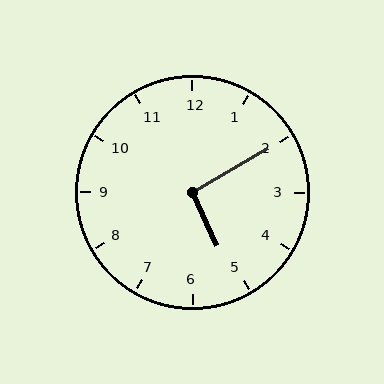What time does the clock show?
5:10.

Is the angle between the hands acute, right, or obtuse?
It is right.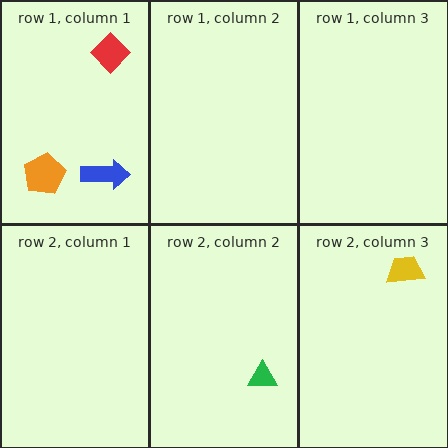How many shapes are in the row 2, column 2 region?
1.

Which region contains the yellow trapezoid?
The row 2, column 3 region.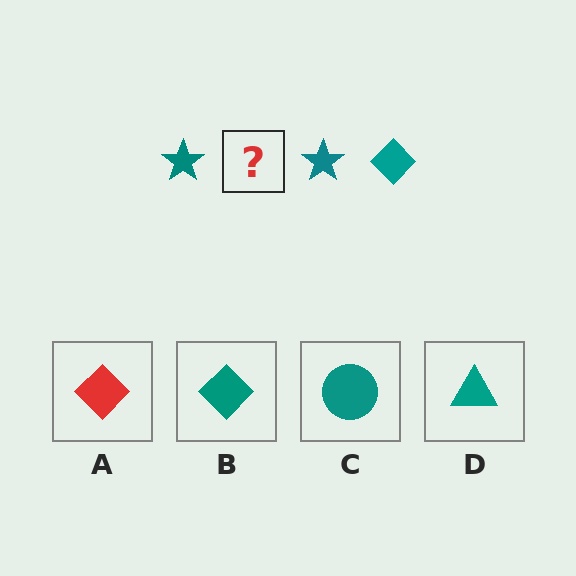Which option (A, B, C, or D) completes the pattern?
B.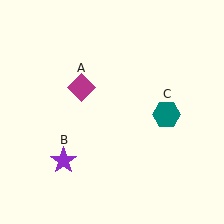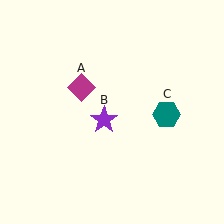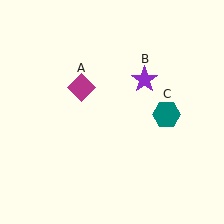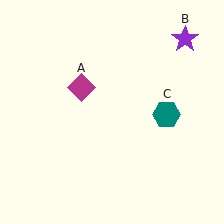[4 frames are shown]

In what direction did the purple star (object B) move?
The purple star (object B) moved up and to the right.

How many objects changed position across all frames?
1 object changed position: purple star (object B).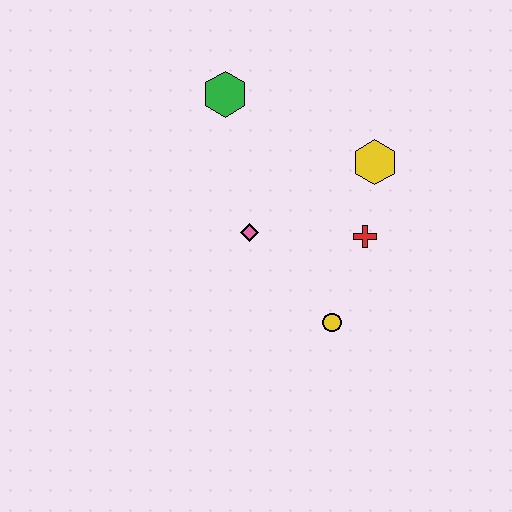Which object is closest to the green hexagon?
The pink diamond is closest to the green hexagon.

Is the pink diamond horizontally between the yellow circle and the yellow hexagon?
No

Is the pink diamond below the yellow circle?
No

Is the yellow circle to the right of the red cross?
No